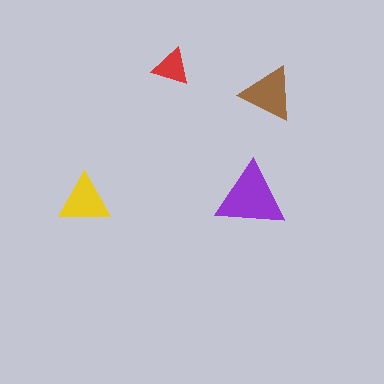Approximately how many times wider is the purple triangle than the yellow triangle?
About 1.5 times wider.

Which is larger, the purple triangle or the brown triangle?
The purple one.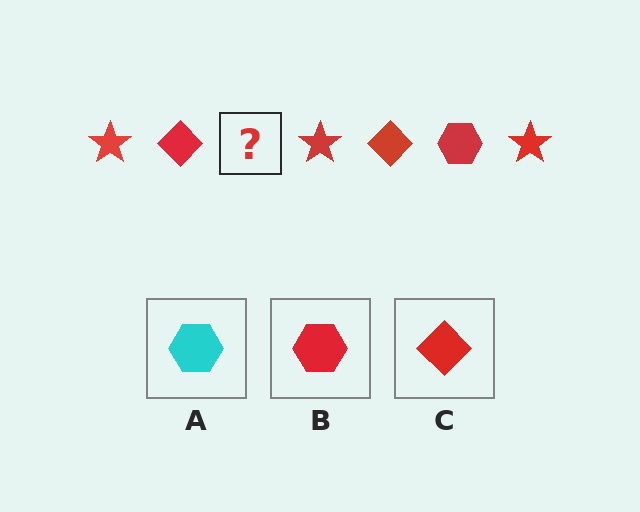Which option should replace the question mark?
Option B.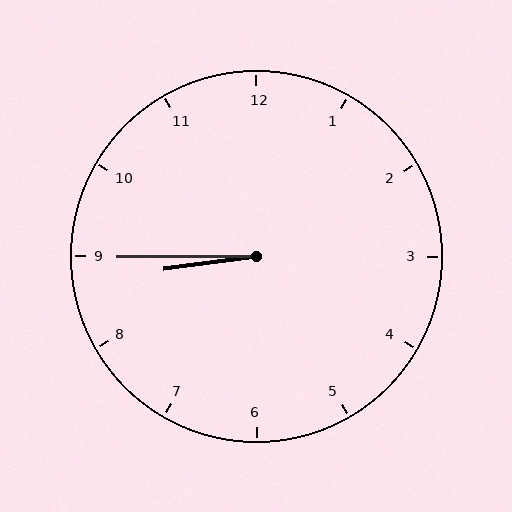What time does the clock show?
8:45.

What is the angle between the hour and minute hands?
Approximately 8 degrees.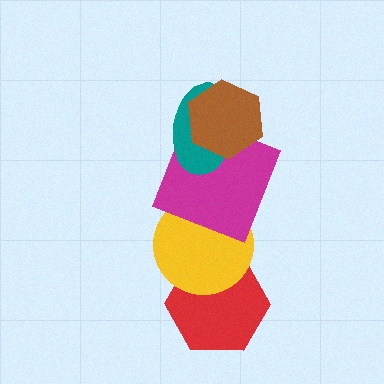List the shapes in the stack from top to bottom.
From top to bottom: the brown hexagon, the teal ellipse, the magenta square, the yellow circle, the red hexagon.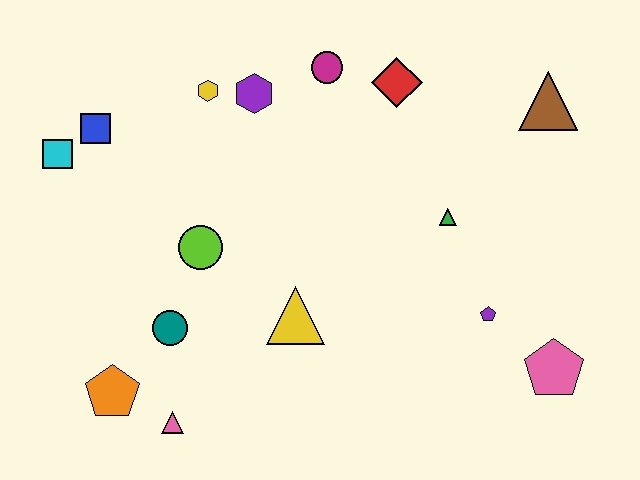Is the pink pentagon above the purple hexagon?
No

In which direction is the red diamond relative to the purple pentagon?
The red diamond is above the purple pentagon.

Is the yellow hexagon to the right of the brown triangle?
No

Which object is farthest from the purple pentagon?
The cyan square is farthest from the purple pentagon.